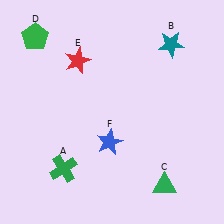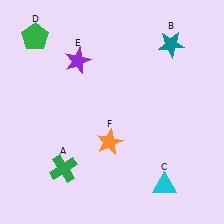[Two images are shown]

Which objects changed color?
C changed from green to cyan. E changed from red to purple. F changed from blue to orange.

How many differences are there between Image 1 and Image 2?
There are 3 differences between the two images.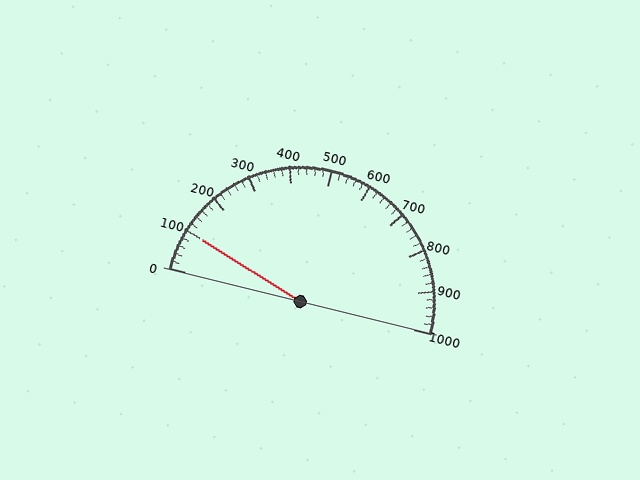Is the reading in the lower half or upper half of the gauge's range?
The reading is in the lower half of the range (0 to 1000).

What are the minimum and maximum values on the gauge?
The gauge ranges from 0 to 1000.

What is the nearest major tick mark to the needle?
The nearest major tick mark is 100.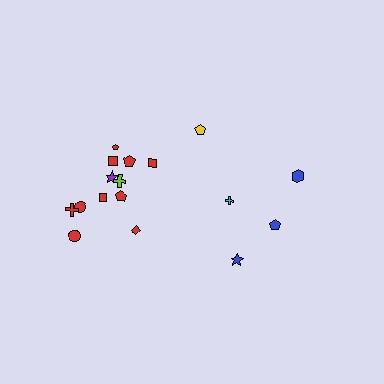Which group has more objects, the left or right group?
The left group.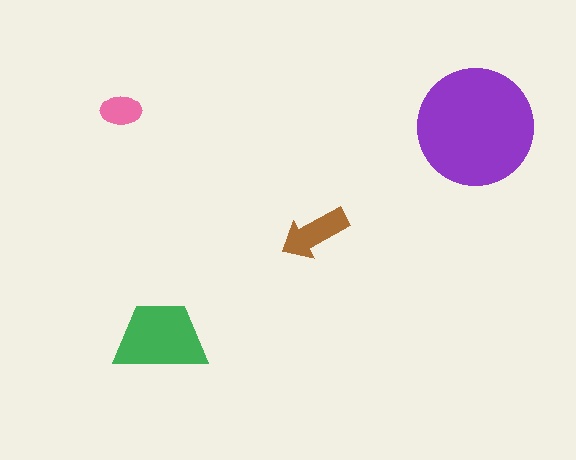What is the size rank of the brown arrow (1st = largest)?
3rd.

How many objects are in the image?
There are 4 objects in the image.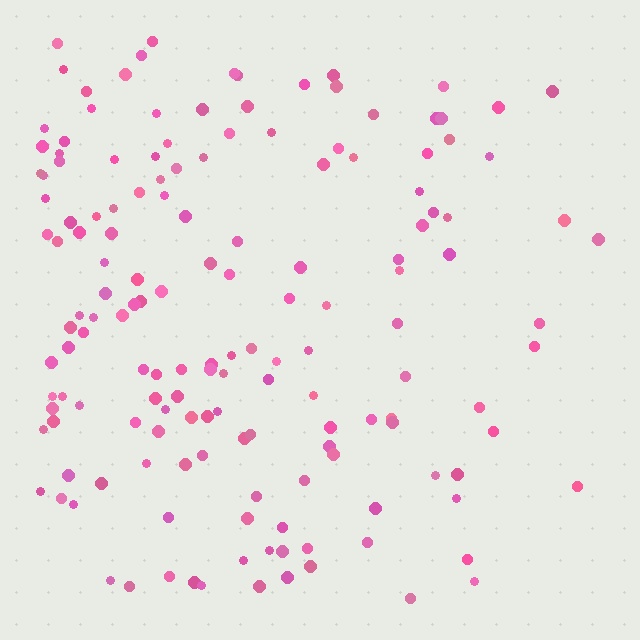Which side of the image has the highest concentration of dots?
The left.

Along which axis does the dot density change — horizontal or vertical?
Horizontal.